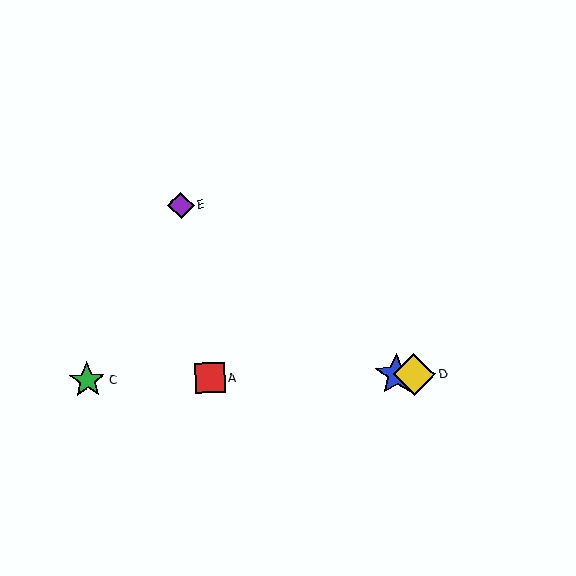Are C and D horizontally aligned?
Yes, both are at y≈380.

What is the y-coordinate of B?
Object B is at y≈375.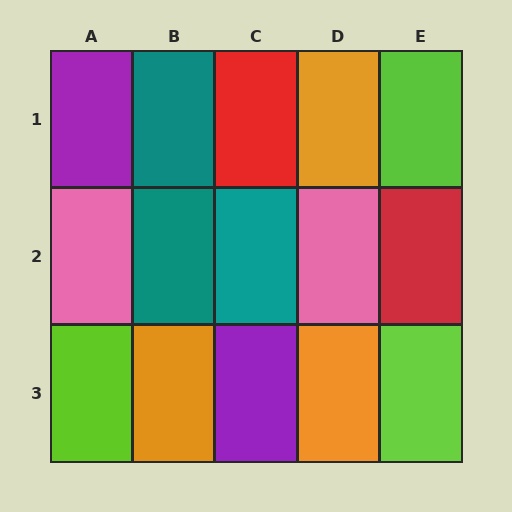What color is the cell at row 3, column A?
Lime.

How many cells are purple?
2 cells are purple.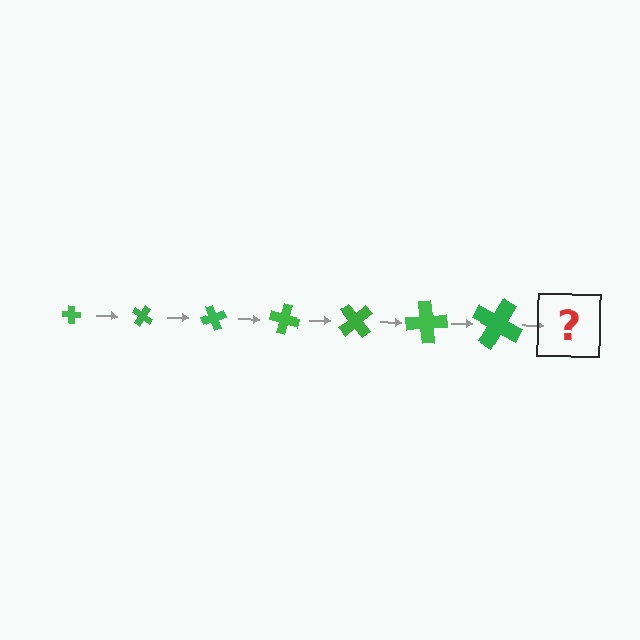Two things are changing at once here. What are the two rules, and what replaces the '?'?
The two rules are that the cross grows larger each step and it rotates 35 degrees each step. The '?' should be a cross, larger than the previous one and rotated 245 degrees from the start.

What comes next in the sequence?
The next element should be a cross, larger than the previous one and rotated 245 degrees from the start.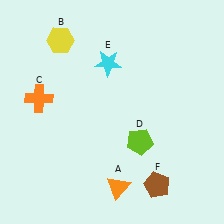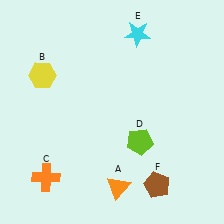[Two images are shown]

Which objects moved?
The objects that moved are: the yellow hexagon (B), the orange cross (C), the cyan star (E).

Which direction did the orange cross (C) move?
The orange cross (C) moved down.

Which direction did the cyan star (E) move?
The cyan star (E) moved right.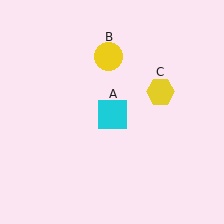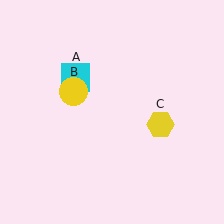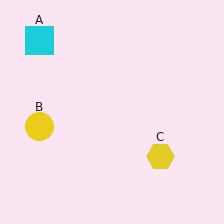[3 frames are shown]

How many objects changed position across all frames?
3 objects changed position: cyan square (object A), yellow circle (object B), yellow hexagon (object C).